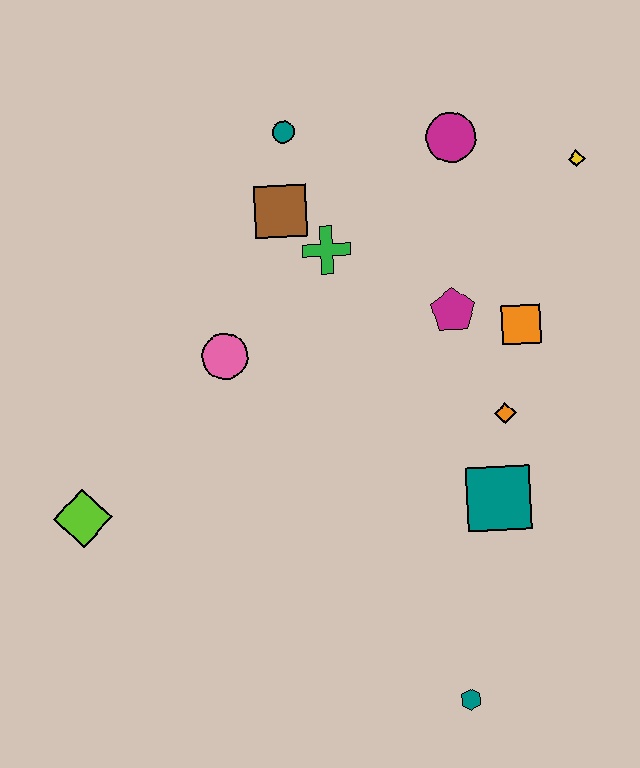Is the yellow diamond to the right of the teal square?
Yes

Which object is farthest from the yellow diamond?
The lime diamond is farthest from the yellow diamond.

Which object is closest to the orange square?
The magenta pentagon is closest to the orange square.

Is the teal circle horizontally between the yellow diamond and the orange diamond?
No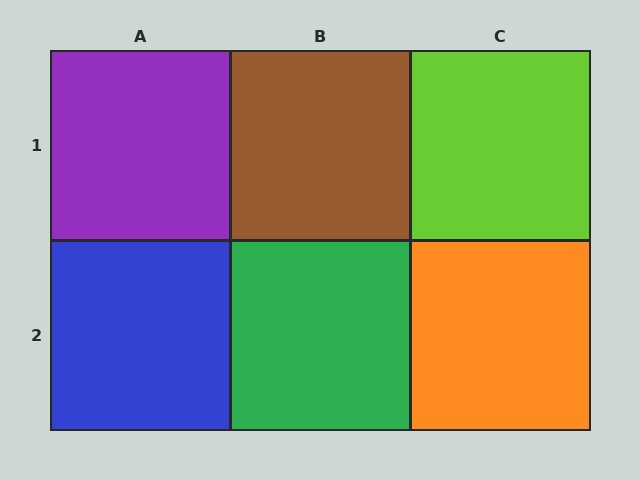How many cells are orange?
1 cell is orange.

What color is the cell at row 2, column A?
Blue.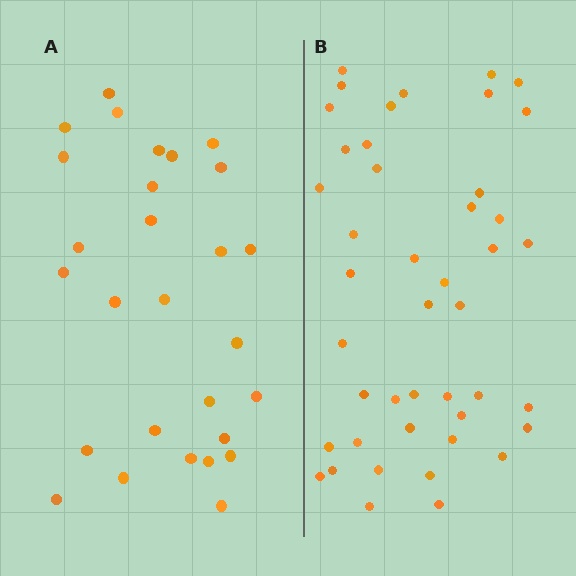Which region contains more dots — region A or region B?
Region B (the right region) has more dots.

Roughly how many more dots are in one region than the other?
Region B has approximately 15 more dots than region A.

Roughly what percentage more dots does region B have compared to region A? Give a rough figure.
About 55% more.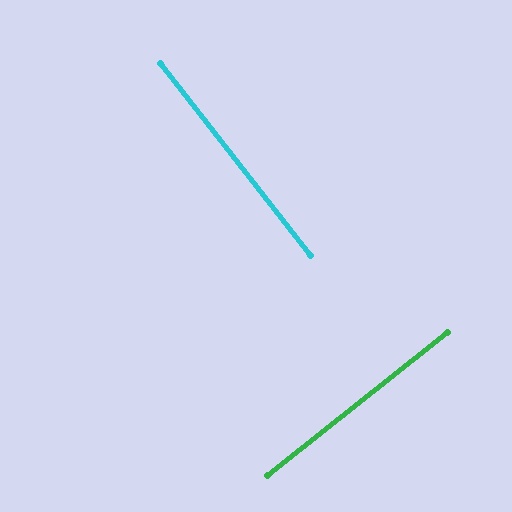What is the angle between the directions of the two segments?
Approximately 90 degrees.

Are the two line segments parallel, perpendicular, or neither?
Perpendicular — they meet at approximately 90°.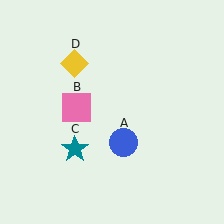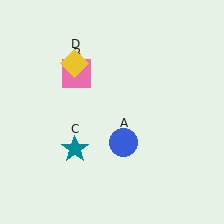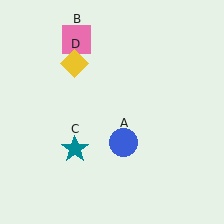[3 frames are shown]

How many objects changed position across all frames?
1 object changed position: pink square (object B).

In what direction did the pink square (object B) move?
The pink square (object B) moved up.